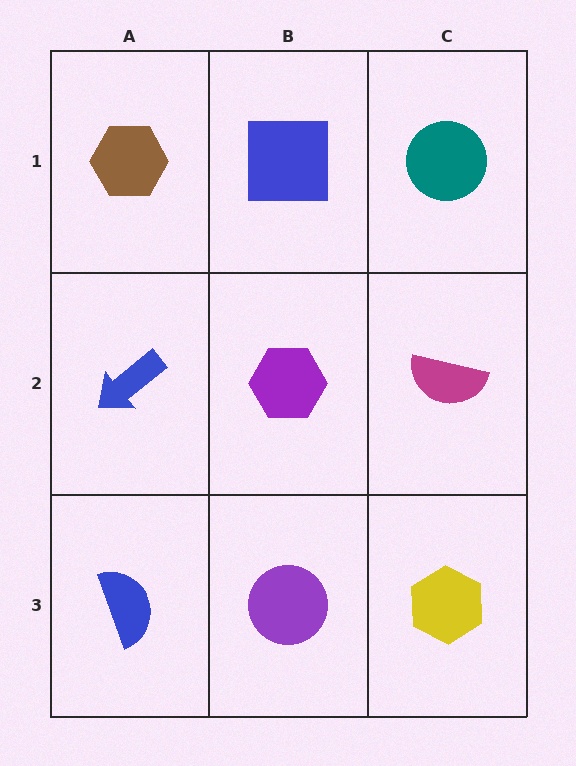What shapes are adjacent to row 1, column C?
A magenta semicircle (row 2, column C), a blue square (row 1, column B).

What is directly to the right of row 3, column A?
A purple circle.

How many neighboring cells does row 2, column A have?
3.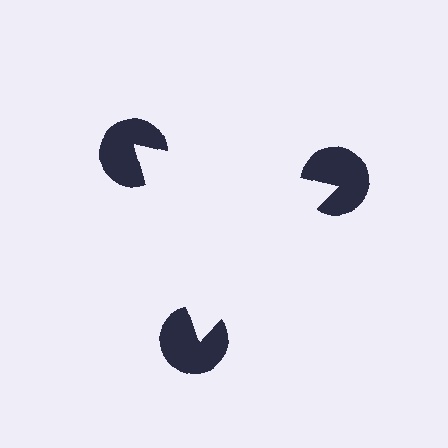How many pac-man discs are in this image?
There are 3 — one at each vertex of the illusory triangle.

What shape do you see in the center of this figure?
An illusory triangle — its edges are inferred from the aligned wedge cuts in the pac-man discs, not physically drawn.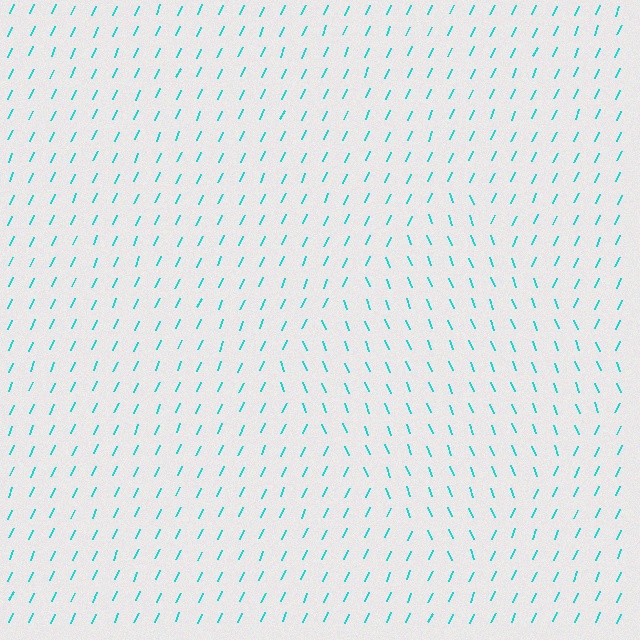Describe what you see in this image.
The image is filled with small cyan line segments. A diamond region in the image has lines oriented differently from the surrounding lines, creating a visible texture boundary.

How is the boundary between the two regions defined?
The boundary is defined purely by a change in line orientation (approximately 45 degrees difference). All lines are the same color and thickness.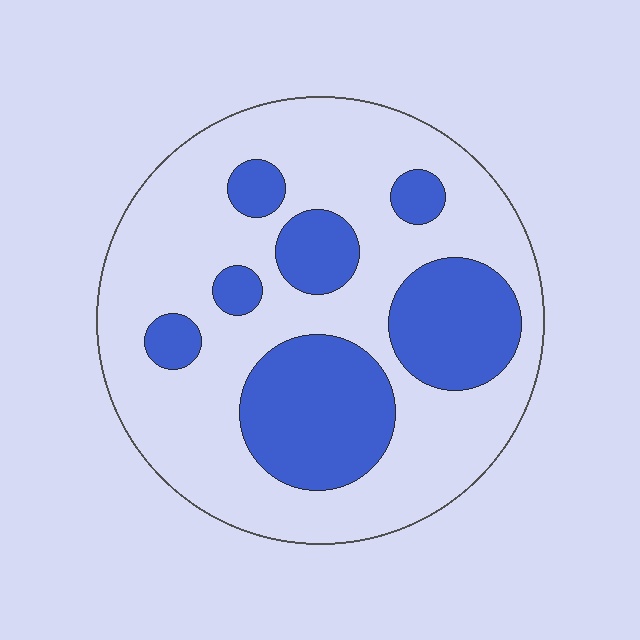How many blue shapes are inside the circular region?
7.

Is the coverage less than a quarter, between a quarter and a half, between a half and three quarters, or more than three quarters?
Between a quarter and a half.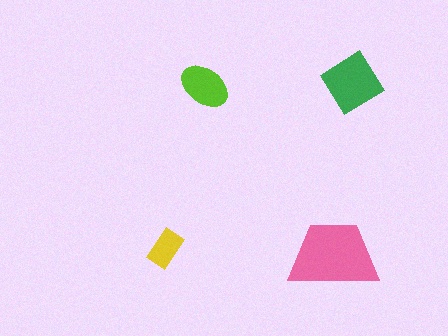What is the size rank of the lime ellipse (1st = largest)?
3rd.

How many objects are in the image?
There are 4 objects in the image.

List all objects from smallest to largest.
The yellow rectangle, the lime ellipse, the green diamond, the pink trapezoid.